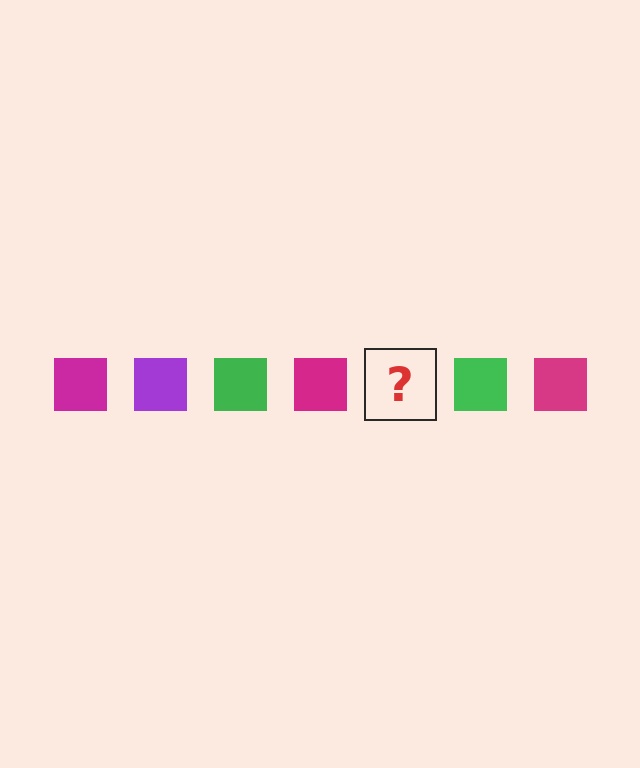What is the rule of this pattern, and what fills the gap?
The rule is that the pattern cycles through magenta, purple, green squares. The gap should be filled with a purple square.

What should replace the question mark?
The question mark should be replaced with a purple square.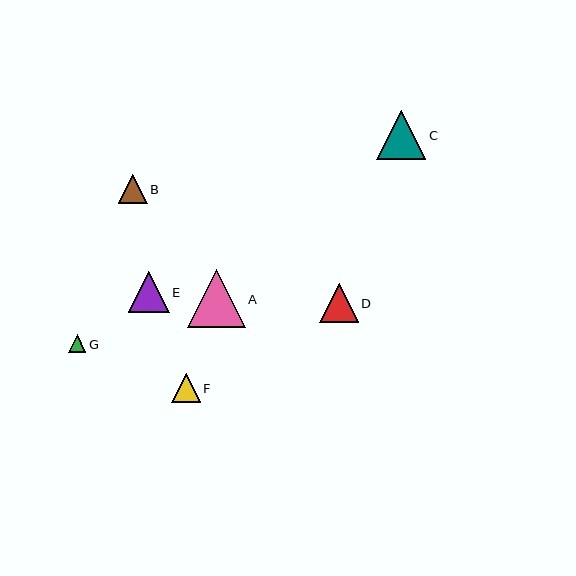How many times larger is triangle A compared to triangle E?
Triangle A is approximately 1.4 times the size of triangle E.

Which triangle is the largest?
Triangle A is the largest with a size of approximately 58 pixels.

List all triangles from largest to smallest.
From largest to smallest: A, C, E, D, B, F, G.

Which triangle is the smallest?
Triangle G is the smallest with a size of approximately 18 pixels.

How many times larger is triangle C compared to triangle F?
Triangle C is approximately 1.7 times the size of triangle F.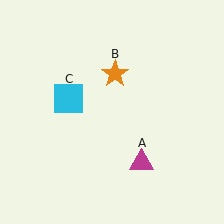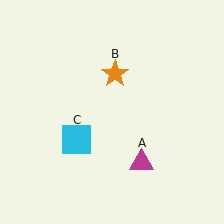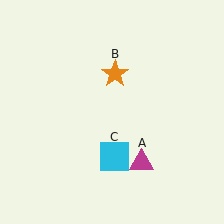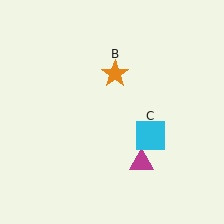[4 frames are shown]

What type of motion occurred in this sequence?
The cyan square (object C) rotated counterclockwise around the center of the scene.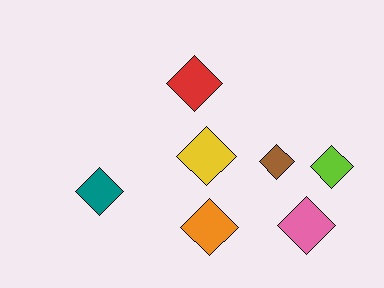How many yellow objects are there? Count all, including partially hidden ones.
There is 1 yellow object.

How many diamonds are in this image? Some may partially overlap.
There are 7 diamonds.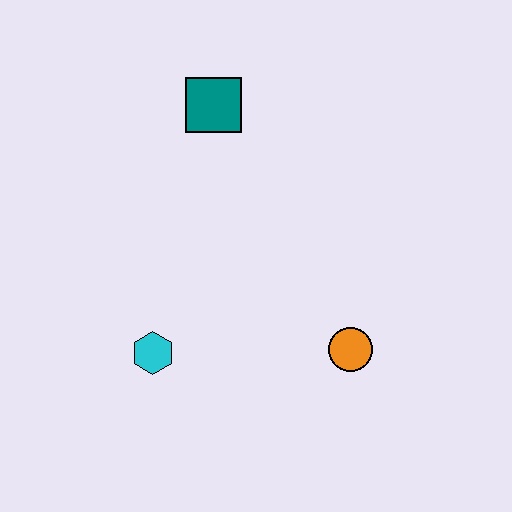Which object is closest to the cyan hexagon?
The orange circle is closest to the cyan hexagon.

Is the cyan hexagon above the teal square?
No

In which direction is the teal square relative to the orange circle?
The teal square is above the orange circle.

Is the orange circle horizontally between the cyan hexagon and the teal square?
No